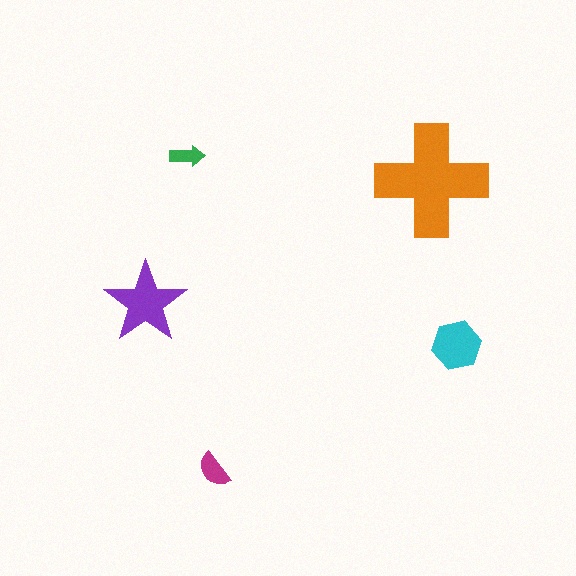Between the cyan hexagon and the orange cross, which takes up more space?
The orange cross.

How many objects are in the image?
There are 5 objects in the image.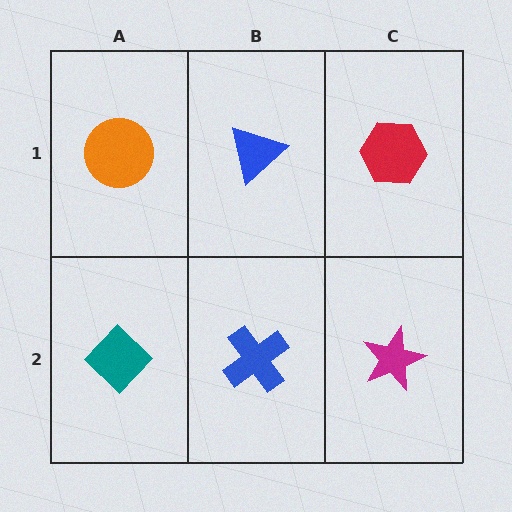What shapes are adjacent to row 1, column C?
A magenta star (row 2, column C), a blue triangle (row 1, column B).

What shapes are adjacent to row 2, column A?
An orange circle (row 1, column A), a blue cross (row 2, column B).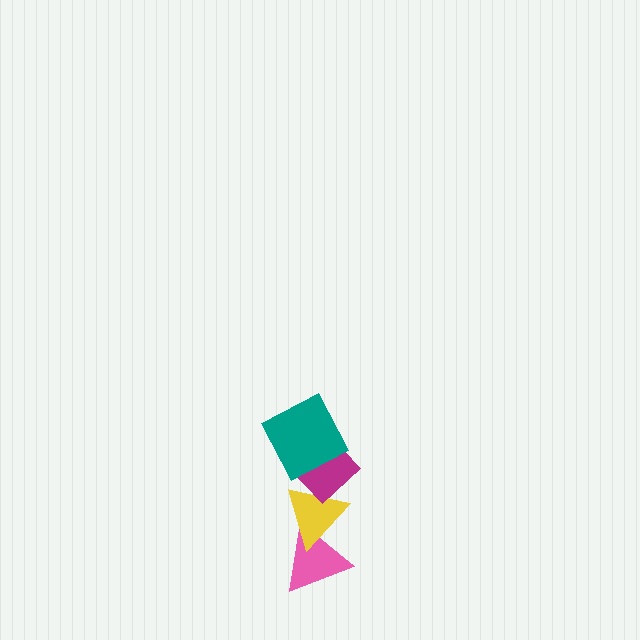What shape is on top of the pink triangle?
The yellow triangle is on top of the pink triangle.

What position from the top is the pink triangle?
The pink triangle is 4th from the top.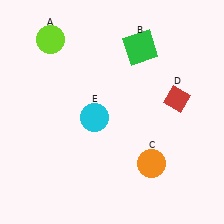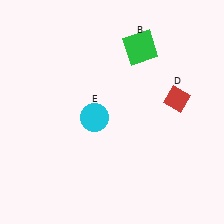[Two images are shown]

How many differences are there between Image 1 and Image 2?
There are 2 differences between the two images.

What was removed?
The orange circle (C), the lime circle (A) were removed in Image 2.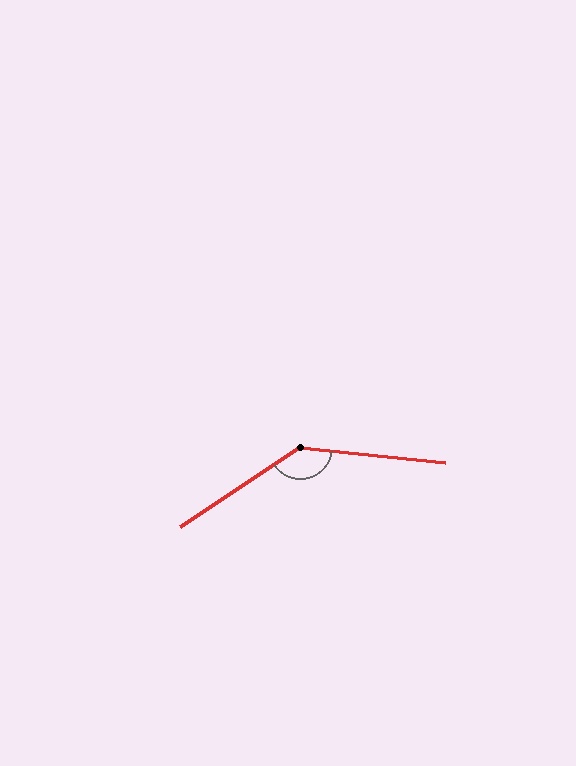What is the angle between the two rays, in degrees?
Approximately 140 degrees.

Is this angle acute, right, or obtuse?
It is obtuse.